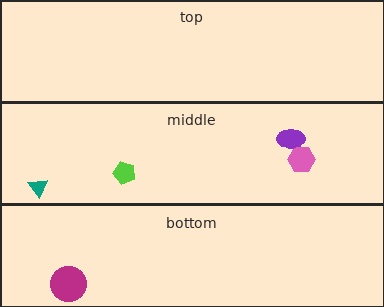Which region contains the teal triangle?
The middle region.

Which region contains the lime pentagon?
The middle region.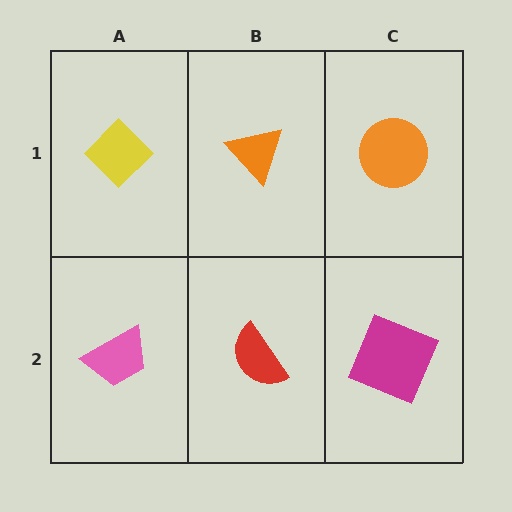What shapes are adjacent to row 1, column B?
A red semicircle (row 2, column B), a yellow diamond (row 1, column A), an orange circle (row 1, column C).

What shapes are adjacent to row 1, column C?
A magenta square (row 2, column C), an orange triangle (row 1, column B).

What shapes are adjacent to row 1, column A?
A pink trapezoid (row 2, column A), an orange triangle (row 1, column B).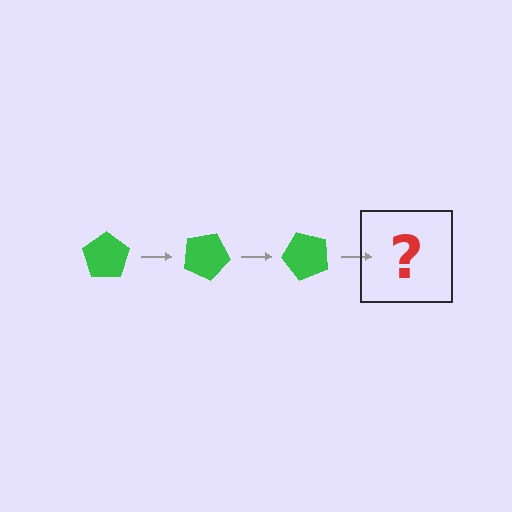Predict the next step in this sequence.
The next step is a green pentagon rotated 75 degrees.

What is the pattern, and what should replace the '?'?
The pattern is that the pentagon rotates 25 degrees each step. The '?' should be a green pentagon rotated 75 degrees.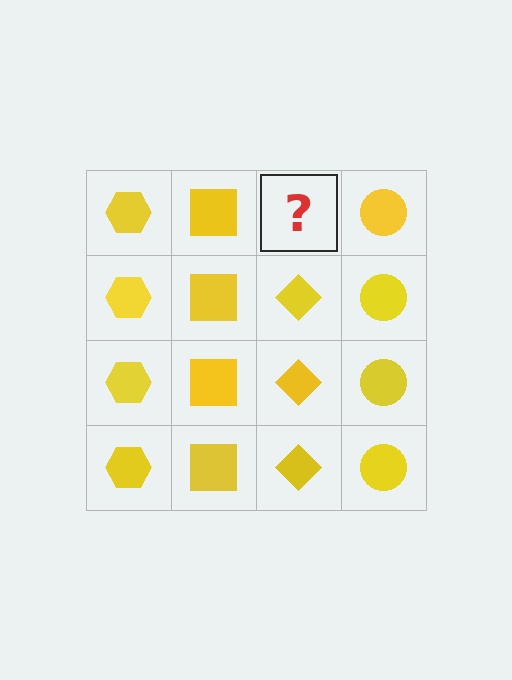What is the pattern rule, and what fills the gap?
The rule is that each column has a consistent shape. The gap should be filled with a yellow diamond.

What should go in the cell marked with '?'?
The missing cell should contain a yellow diamond.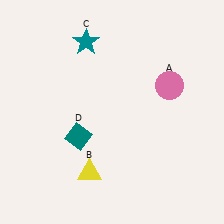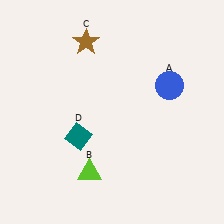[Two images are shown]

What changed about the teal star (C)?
In Image 1, C is teal. In Image 2, it changed to brown.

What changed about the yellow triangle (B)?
In Image 1, B is yellow. In Image 2, it changed to lime.